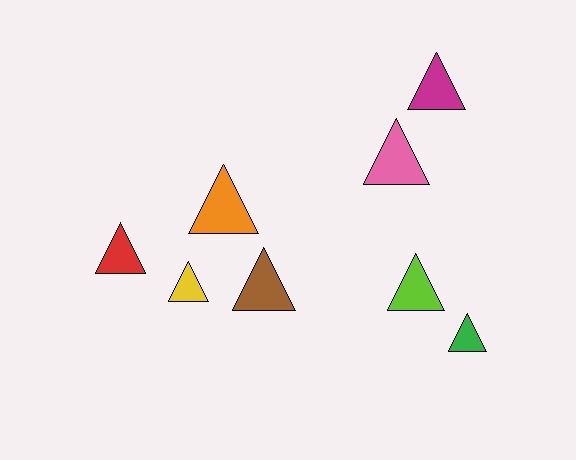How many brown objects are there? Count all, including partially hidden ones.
There is 1 brown object.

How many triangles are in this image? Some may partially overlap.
There are 8 triangles.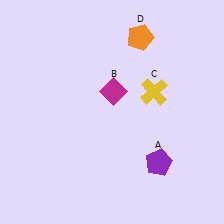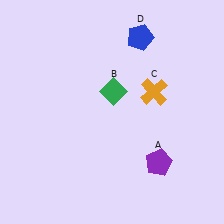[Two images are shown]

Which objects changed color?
B changed from magenta to green. C changed from yellow to orange. D changed from orange to blue.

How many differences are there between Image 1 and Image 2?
There are 3 differences between the two images.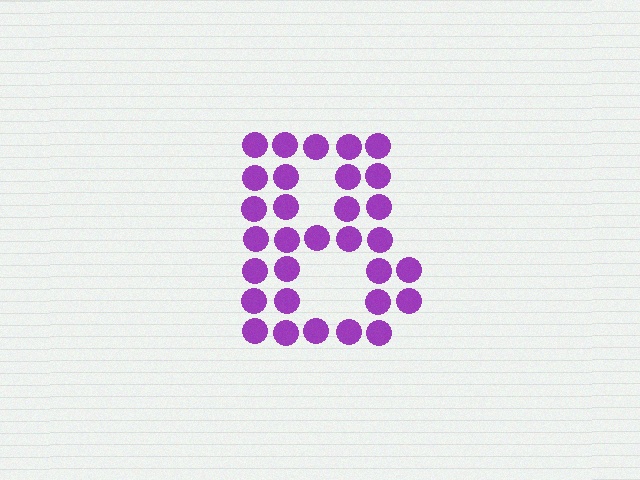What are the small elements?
The small elements are circles.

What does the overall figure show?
The overall figure shows the letter B.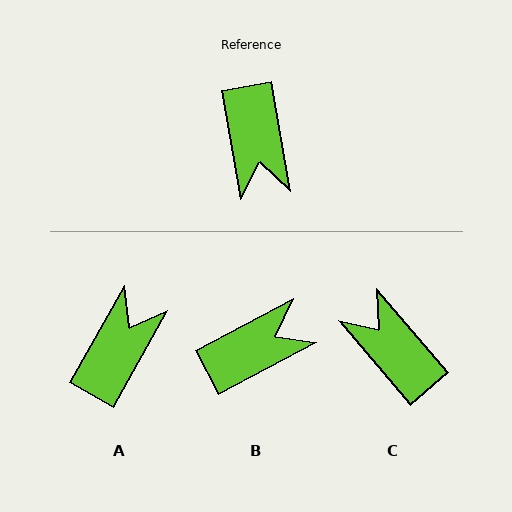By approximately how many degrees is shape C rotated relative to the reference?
Approximately 150 degrees clockwise.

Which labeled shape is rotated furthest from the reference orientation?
C, about 150 degrees away.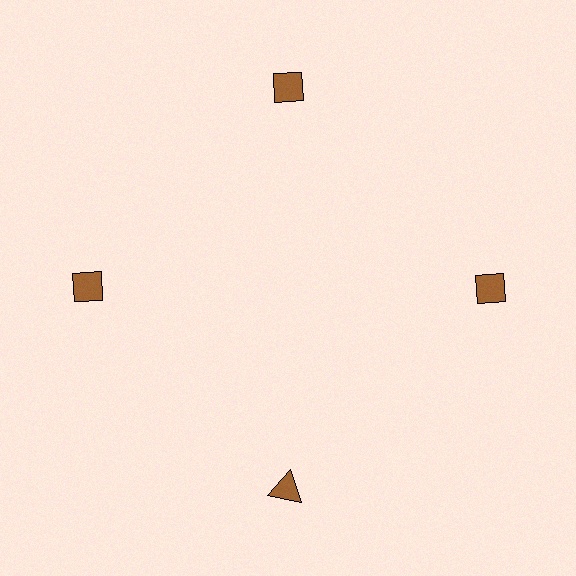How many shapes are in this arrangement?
There are 4 shapes arranged in a ring pattern.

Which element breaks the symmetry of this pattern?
The brown triangle at roughly the 6 o'clock position breaks the symmetry. All other shapes are brown diamonds.